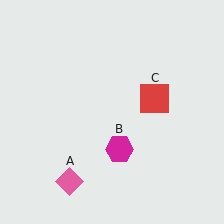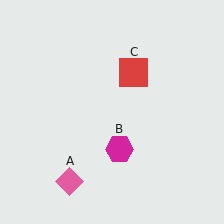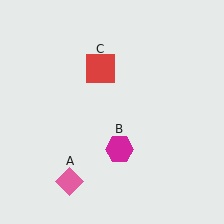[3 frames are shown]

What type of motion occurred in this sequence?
The red square (object C) rotated counterclockwise around the center of the scene.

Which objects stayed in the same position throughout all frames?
Pink diamond (object A) and magenta hexagon (object B) remained stationary.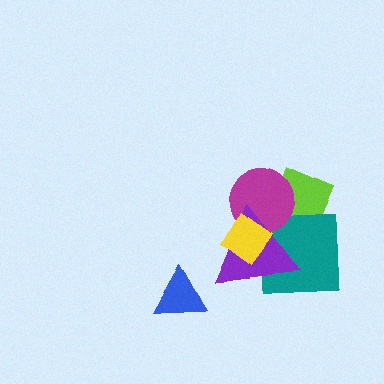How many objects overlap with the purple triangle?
4 objects overlap with the purple triangle.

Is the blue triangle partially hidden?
No, no other shape covers it.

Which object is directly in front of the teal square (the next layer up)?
The purple triangle is directly in front of the teal square.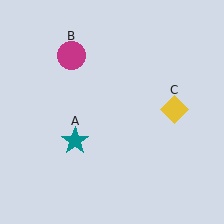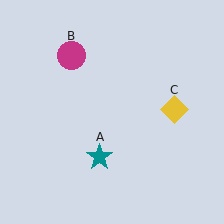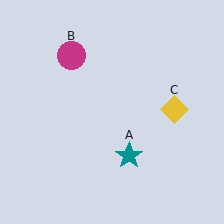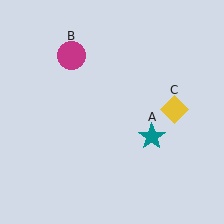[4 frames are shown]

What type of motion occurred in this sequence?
The teal star (object A) rotated counterclockwise around the center of the scene.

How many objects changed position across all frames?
1 object changed position: teal star (object A).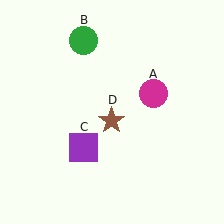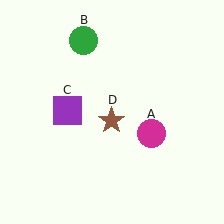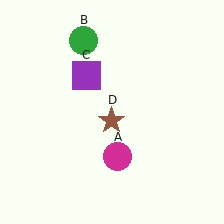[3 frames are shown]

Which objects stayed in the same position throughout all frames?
Green circle (object B) and brown star (object D) remained stationary.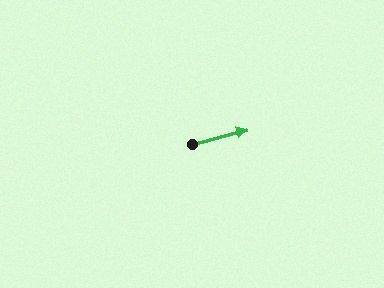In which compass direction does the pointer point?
East.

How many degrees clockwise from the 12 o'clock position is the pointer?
Approximately 75 degrees.